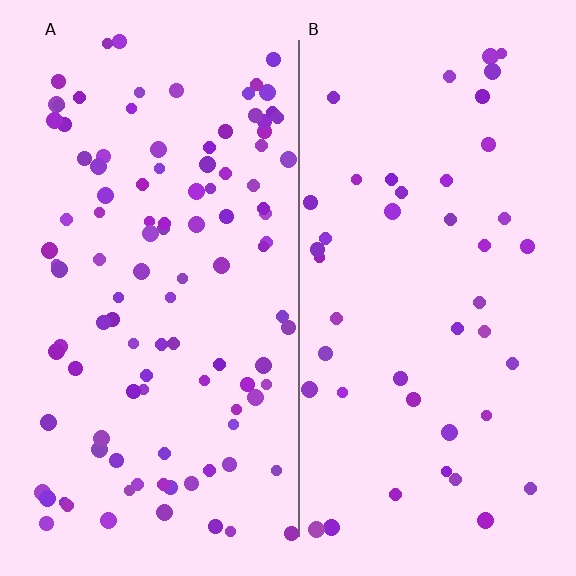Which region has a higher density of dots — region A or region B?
A (the left).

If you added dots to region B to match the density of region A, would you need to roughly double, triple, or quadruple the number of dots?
Approximately double.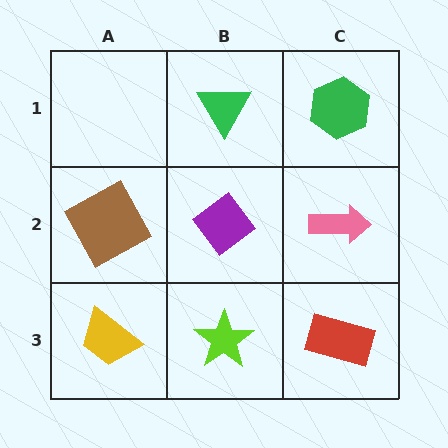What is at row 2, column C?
A pink arrow.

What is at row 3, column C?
A red rectangle.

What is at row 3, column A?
A yellow trapezoid.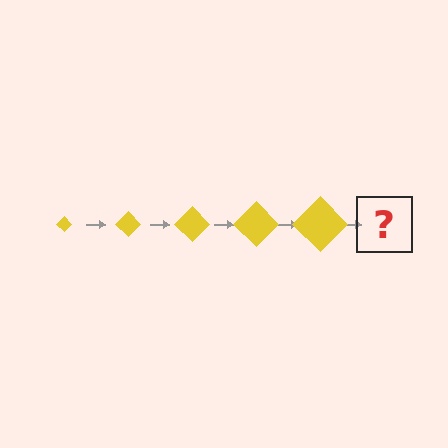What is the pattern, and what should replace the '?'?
The pattern is that the diamond gets progressively larger each step. The '?' should be a yellow diamond, larger than the previous one.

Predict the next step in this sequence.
The next step is a yellow diamond, larger than the previous one.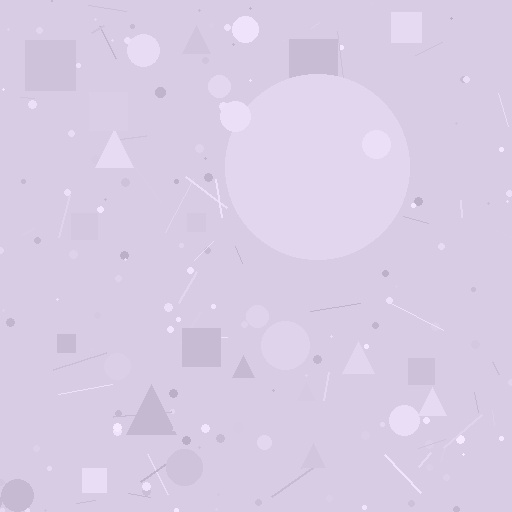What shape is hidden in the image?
A circle is hidden in the image.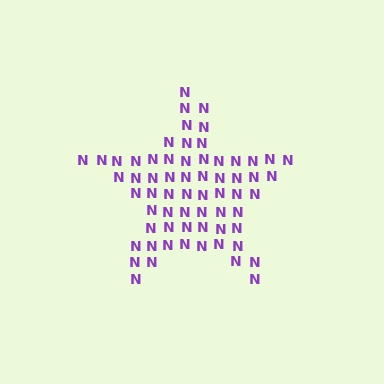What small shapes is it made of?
It is made of small letter N's.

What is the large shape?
The large shape is a star.